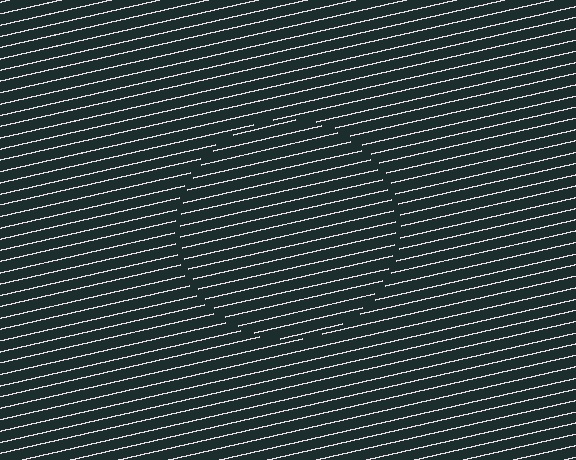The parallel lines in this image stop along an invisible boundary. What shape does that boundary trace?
An illusory circle. The interior of the shape contains the same grating, shifted by half a period — the contour is defined by the phase discontinuity where line-ends from the inner and outer gratings abut.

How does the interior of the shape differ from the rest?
The interior of the shape contains the same grating, shifted by half a period — the contour is defined by the phase discontinuity where line-ends from the inner and outer gratings abut.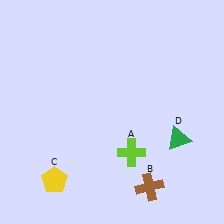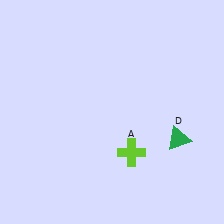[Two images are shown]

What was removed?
The brown cross (B), the yellow pentagon (C) were removed in Image 2.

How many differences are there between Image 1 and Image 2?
There are 2 differences between the two images.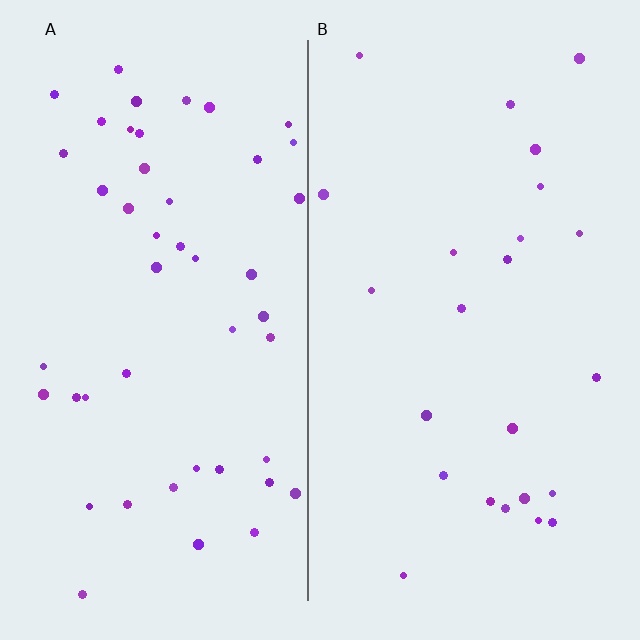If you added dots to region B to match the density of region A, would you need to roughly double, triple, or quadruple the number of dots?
Approximately double.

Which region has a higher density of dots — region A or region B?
A (the left).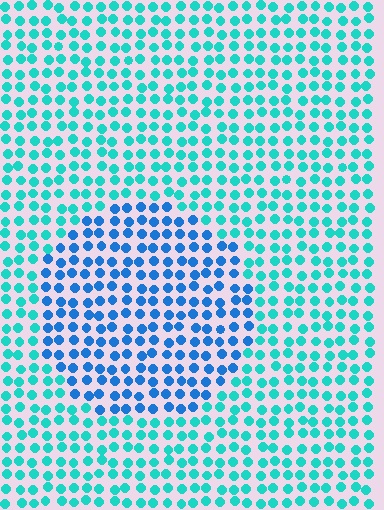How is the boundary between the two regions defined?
The boundary is defined purely by a slight shift in hue (about 37 degrees). Spacing, size, and orientation are identical on both sides.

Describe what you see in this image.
The image is filled with small cyan elements in a uniform arrangement. A circle-shaped region is visible where the elements are tinted to a slightly different hue, forming a subtle color boundary.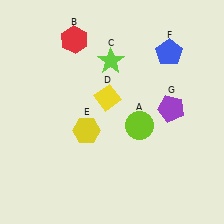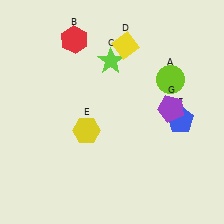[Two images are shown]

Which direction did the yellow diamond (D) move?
The yellow diamond (D) moved up.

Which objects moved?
The objects that moved are: the lime circle (A), the yellow diamond (D), the blue pentagon (F).